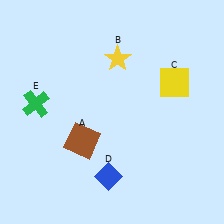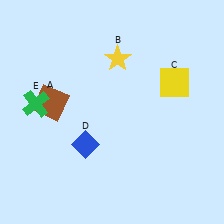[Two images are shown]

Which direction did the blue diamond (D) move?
The blue diamond (D) moved up.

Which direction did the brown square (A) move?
The brown square (A) moved up.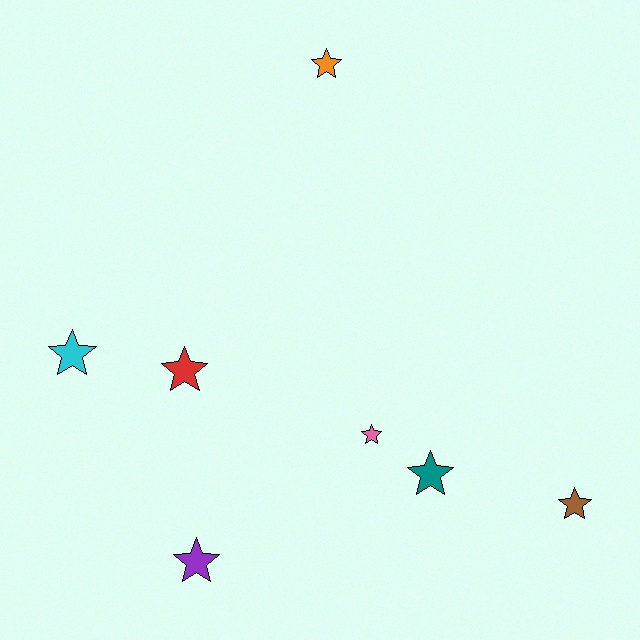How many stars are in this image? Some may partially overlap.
There are 7 stars.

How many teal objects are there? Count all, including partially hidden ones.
There is 1 teal object.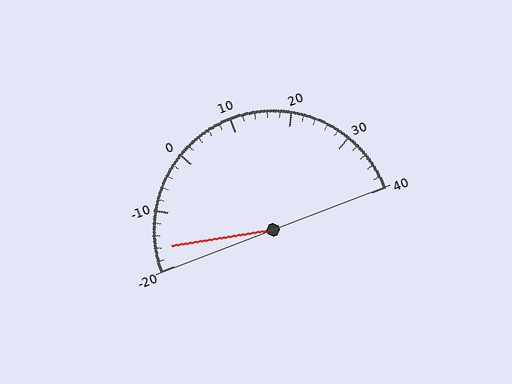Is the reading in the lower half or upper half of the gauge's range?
The reading is in the lower half of the range (-20 to 40).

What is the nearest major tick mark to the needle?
The nearest major tick mark is -20.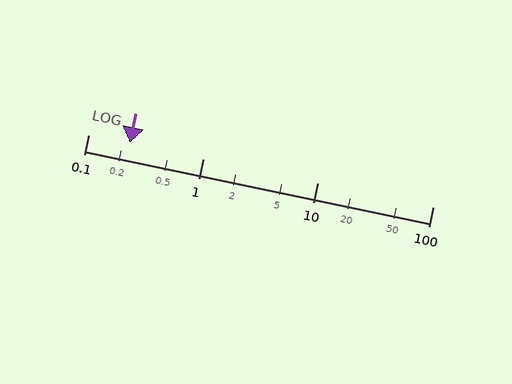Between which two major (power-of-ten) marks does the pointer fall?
The pointer is between 0.1 and 1.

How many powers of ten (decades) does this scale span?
The scale spans 3 decades, from 0.1 to 100.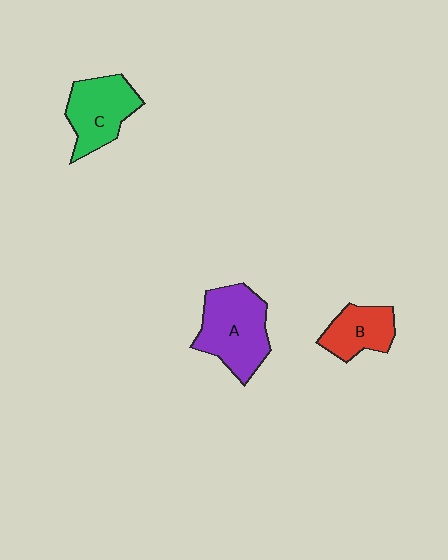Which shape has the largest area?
Shape A (purple).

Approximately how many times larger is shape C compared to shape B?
Approximately 1.4 times.